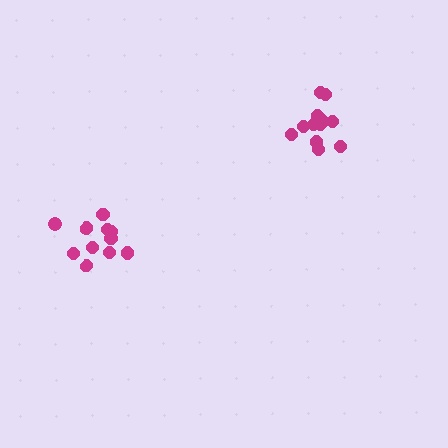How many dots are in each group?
Group 1: 13 dots, Group 2: 11 dots (24 total).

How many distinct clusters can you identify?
There are 2 distinct clusters.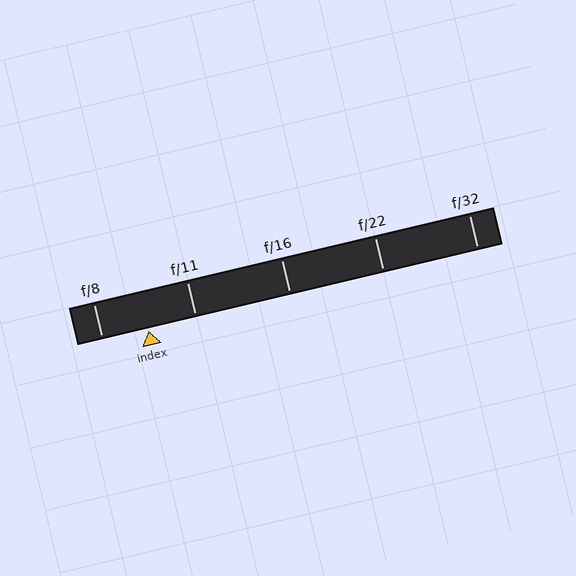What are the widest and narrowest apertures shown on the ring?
The widest aperture shown is f/8 and the narrowest is f/32.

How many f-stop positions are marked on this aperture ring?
There are 5 f-stop positions marked.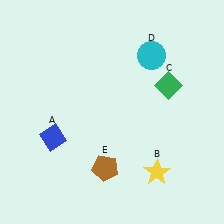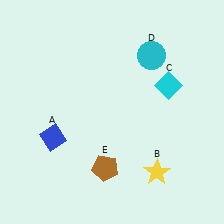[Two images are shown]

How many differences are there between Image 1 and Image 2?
There is 1 difference between the two images.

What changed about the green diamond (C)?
In Image 1, C is green. In Image 2, it changed to cyan.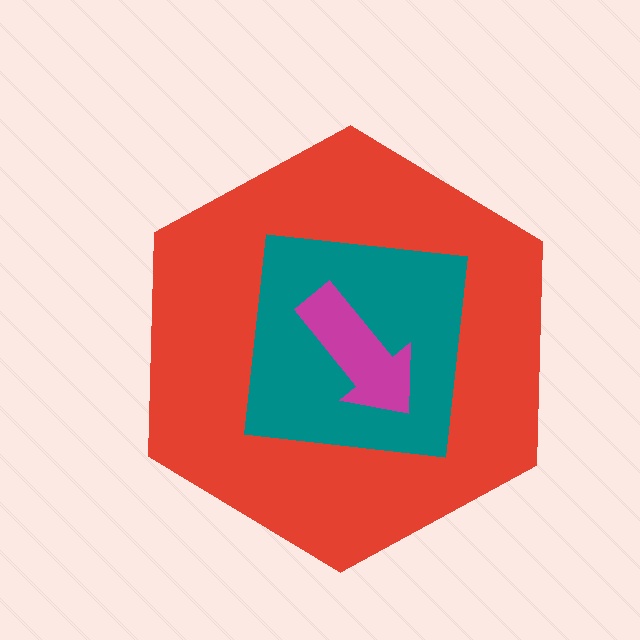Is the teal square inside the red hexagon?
Yes.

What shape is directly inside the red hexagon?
The teal square.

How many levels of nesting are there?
3.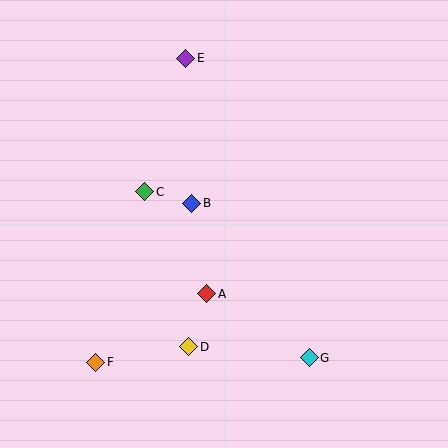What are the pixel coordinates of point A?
Point A is at (207, 294).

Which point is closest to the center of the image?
Point B at (192, 203) is closest to the center.